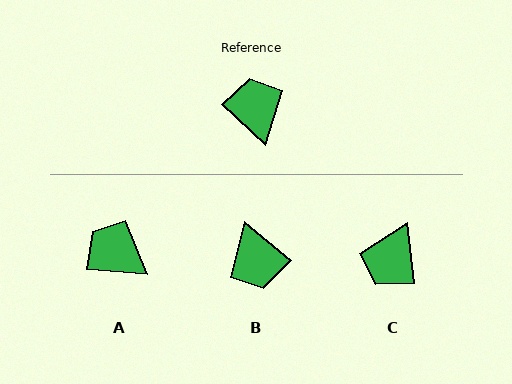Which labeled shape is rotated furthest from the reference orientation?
B, about 178 degrees away.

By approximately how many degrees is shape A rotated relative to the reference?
Approximately 38 degrees counter-clockwise.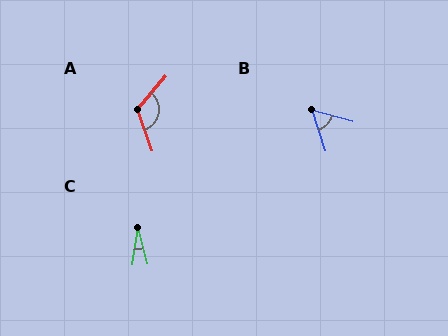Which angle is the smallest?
C, at approximately 23 degrees.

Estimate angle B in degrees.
Approximately 56 degrees.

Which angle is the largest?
A, at approximately 120 degrees.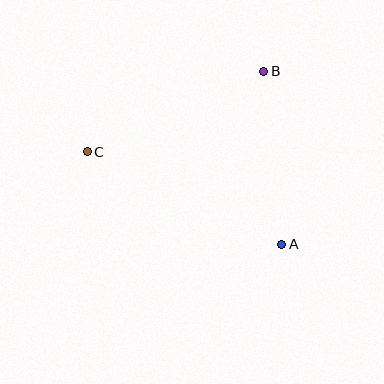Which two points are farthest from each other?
Points A and C are farthest from each other.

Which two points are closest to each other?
Points A and B are closest to each other.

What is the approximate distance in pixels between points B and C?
The distance between B and C is approximately 194 pixels.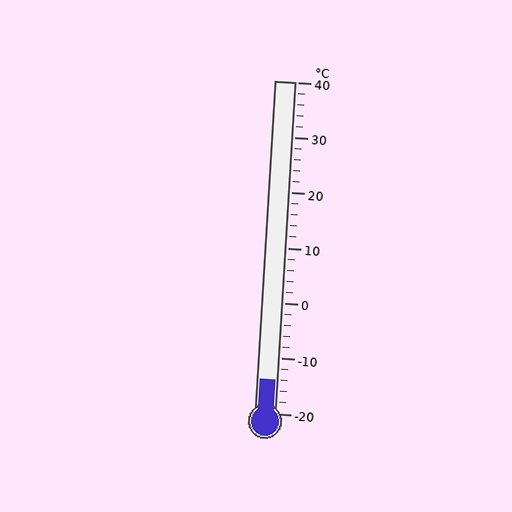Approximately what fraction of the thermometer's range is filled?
The thermometer is filled to approximately 10% of its range.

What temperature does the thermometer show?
The thermometer shows approximately -14°C.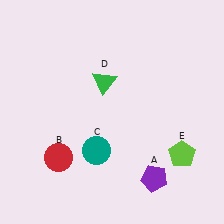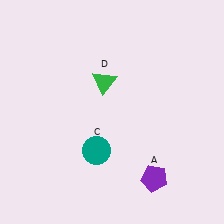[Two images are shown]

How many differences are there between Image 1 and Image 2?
There are 2 differences between the two images.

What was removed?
The red circle (B), the lime pentagon (E) were removed in Image 2.